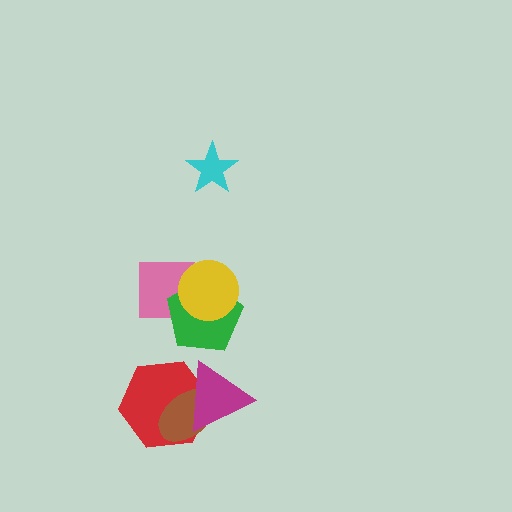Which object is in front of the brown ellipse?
The magenta triangle is in front of the brown ellipse.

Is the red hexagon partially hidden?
Yes, it is partially covered by another shape.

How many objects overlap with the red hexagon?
2 objects overlap with the red hexagon.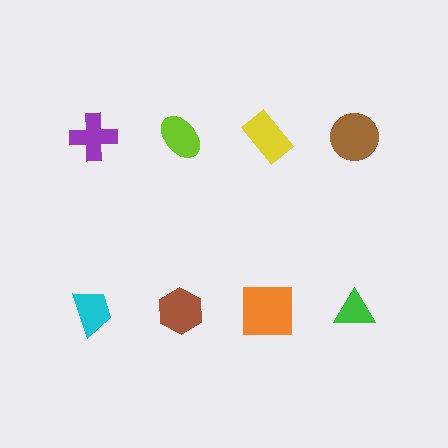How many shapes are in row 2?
4 shapes.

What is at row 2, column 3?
An orange square.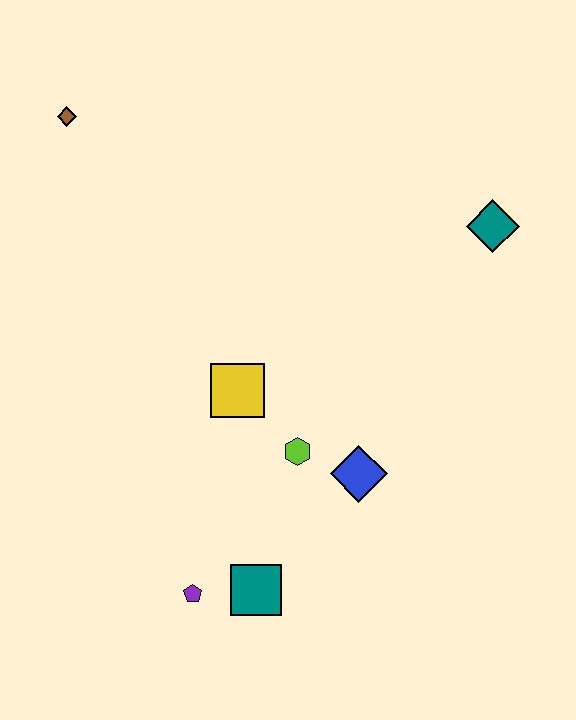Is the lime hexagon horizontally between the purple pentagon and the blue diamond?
Yes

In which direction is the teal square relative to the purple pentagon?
The teal square is to the right of the purple pentagon.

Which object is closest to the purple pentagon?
The teal square is closest to the purple pentagon.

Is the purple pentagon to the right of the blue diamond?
No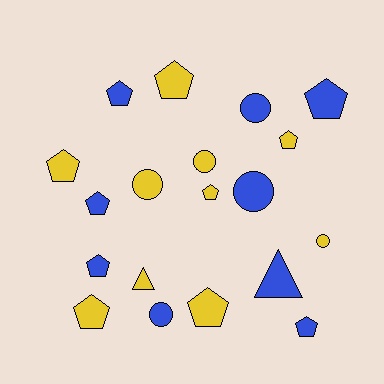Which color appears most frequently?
Yellow, with 10 objects.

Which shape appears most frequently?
Pentagon, with 11 objects.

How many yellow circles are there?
There are 3 yellow circles.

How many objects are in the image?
There are 19 objects.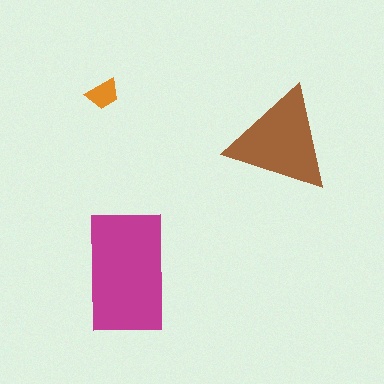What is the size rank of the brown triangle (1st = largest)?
2nd.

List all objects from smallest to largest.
The orange trapezoid, the brown triangle, the magenta rectangle.